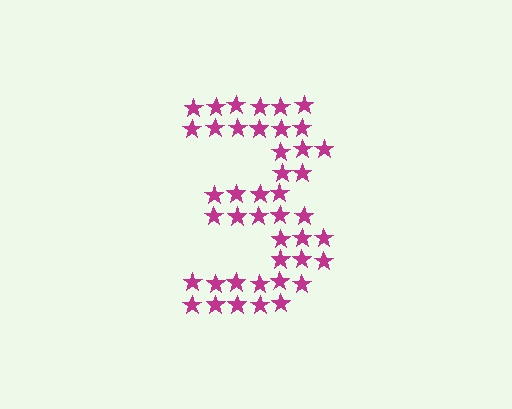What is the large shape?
The large shape is the digit 3.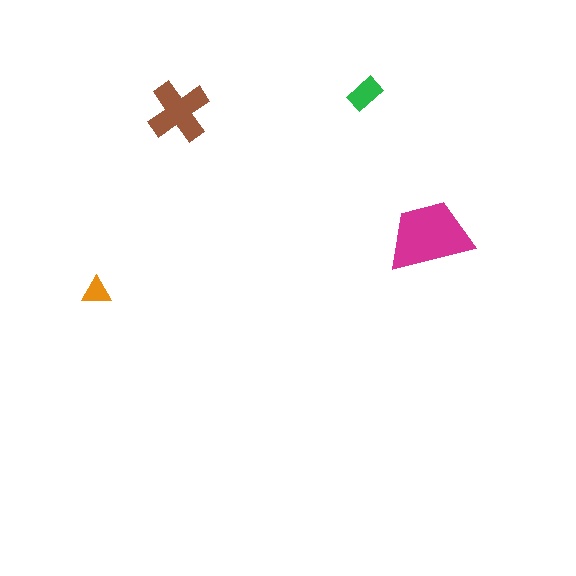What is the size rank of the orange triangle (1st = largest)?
4th.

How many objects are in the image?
There are 4 objects in the image.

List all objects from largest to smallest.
The magenta trapezoid, the brown cross, the green rectangle, the orange triangle.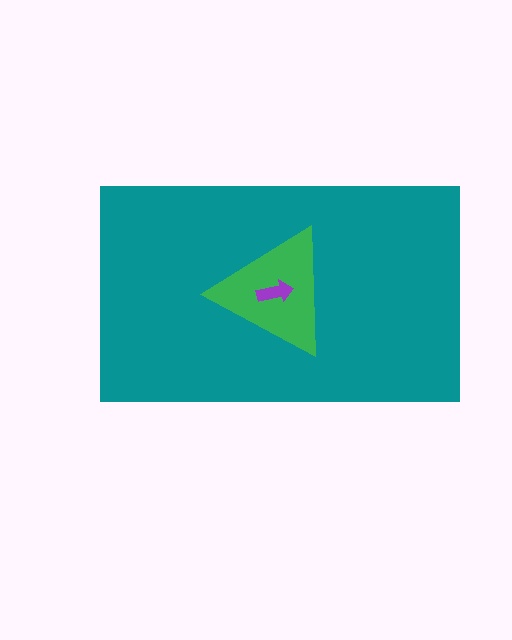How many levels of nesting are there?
3.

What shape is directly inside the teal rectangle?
The green triangle.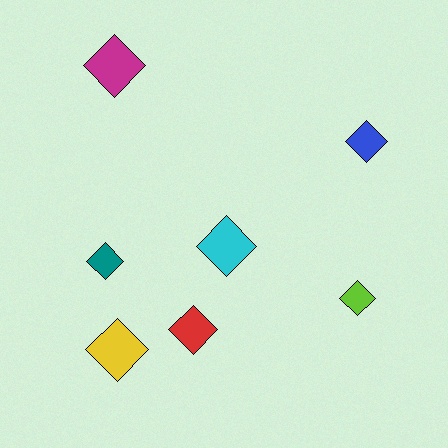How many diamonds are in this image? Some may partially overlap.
There are 7 diamonds.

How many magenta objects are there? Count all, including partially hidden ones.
There is 1 magenta object.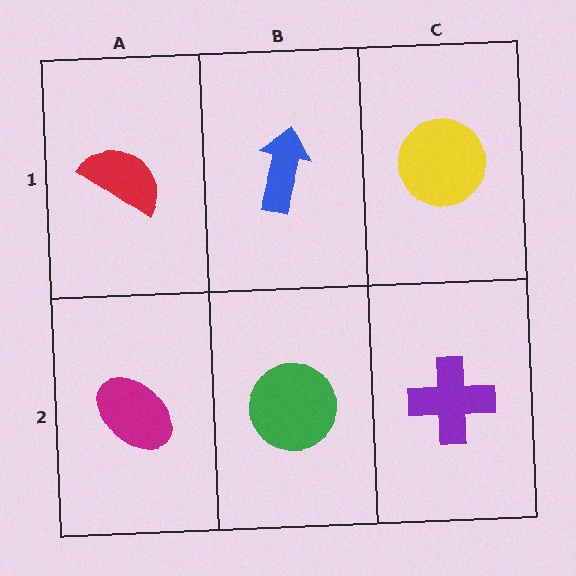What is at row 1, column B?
A blue arrow.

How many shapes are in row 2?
3 shapes.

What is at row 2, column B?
A green circle.